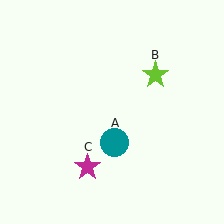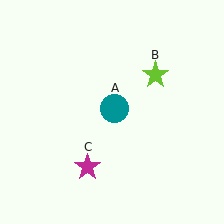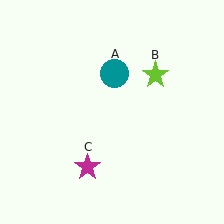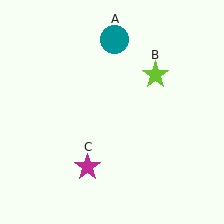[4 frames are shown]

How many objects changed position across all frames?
1 object changed position: teal circle (object A).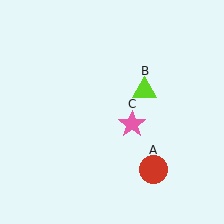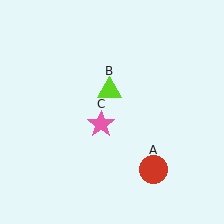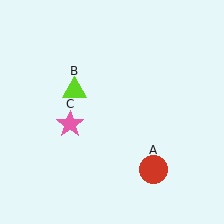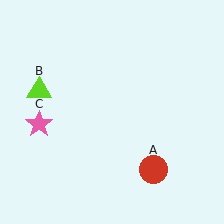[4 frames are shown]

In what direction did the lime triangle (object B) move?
The lime triangle (object B) moved left.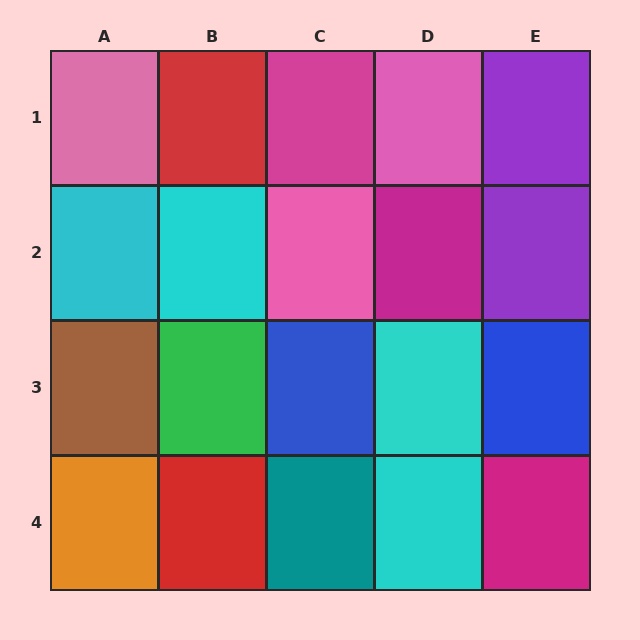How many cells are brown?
1 cell is brown.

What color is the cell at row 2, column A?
Cyan.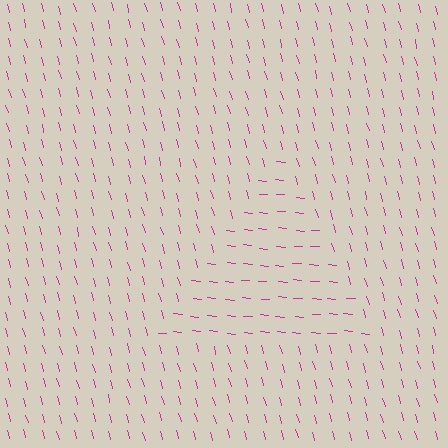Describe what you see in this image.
The image is filled with small magenta line segments. A triangle region in the image has lines oriented differently from the surrounding lines, creating a visible texture boundary.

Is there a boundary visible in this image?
Yes, there is a texture boundary formed by a change in line orientation.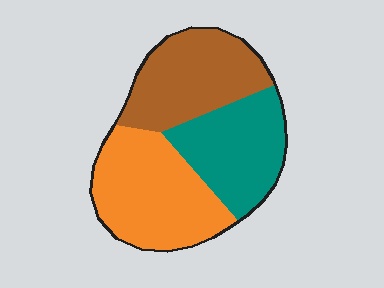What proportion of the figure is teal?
Teal takes up about one third (1/3) of the figure.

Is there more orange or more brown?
Orange.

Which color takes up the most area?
Orange, at roughly 40%.